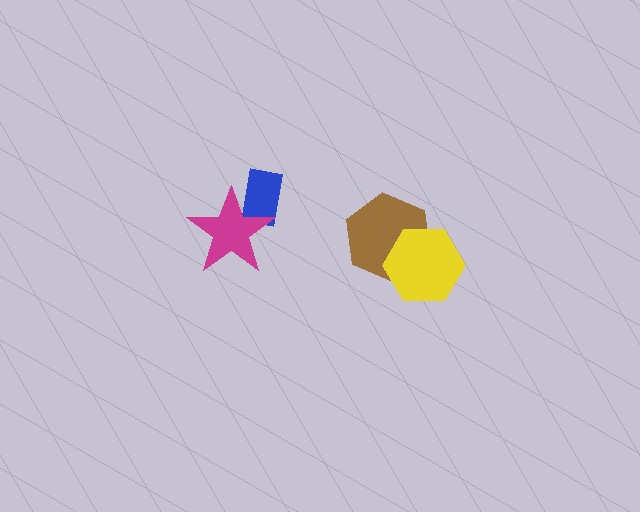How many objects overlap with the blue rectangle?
1 object overlaps with the blue rectangle.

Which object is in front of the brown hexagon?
The yellow hexagon is in front of the brown hexagon.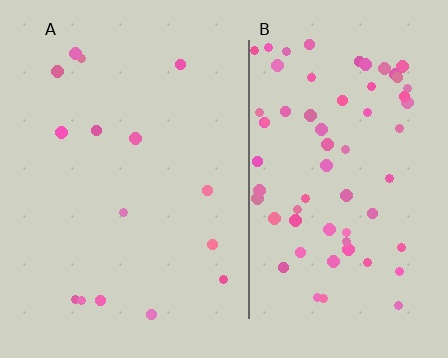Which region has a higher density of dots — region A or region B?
B (the right).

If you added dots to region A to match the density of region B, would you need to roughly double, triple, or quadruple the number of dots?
Approximately quadruple.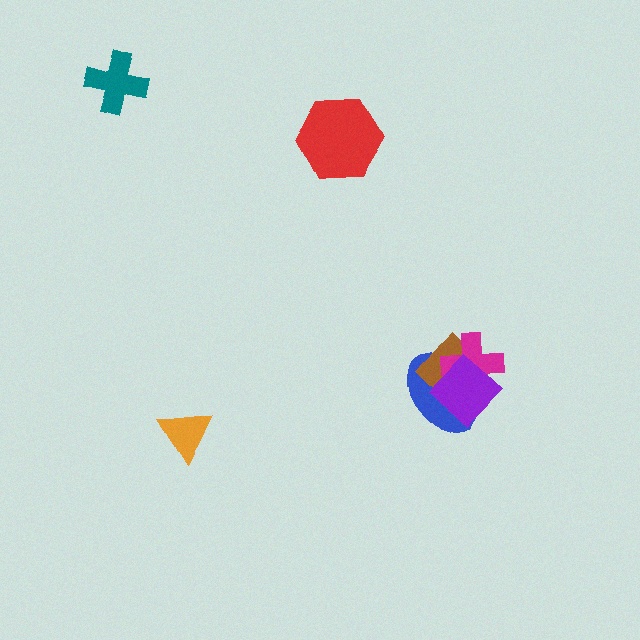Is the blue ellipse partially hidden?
Yes, it is partially covered by another shape.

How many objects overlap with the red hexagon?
0 objects overlap with the red hexagon.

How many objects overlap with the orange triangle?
0 objects overlap with the orange triangle.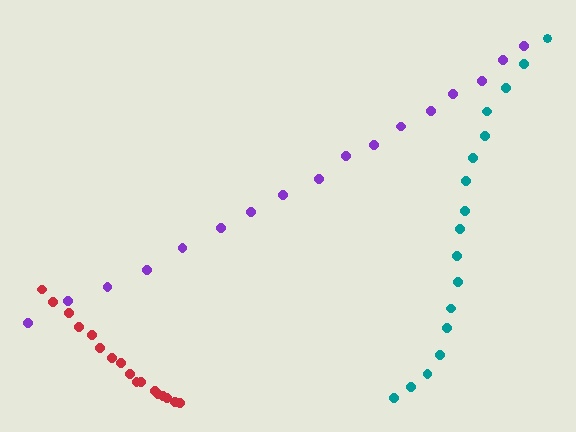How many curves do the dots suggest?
There are 3 distinct paths.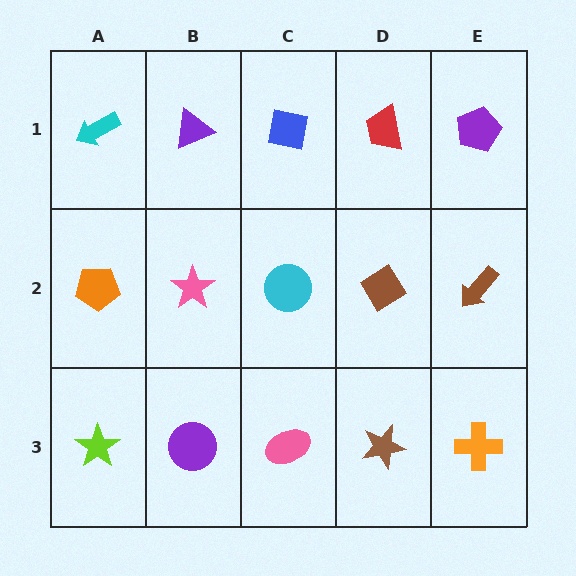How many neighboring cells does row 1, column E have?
2.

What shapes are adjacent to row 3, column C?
A cyan circle (row 2, column C), a purple circle (row 3, column B), a brown star (row 3, column D).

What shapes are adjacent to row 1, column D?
A brown diamond (row 2, column D), a blue square (row 1, column C), a purple pentagon (row 1, column E).